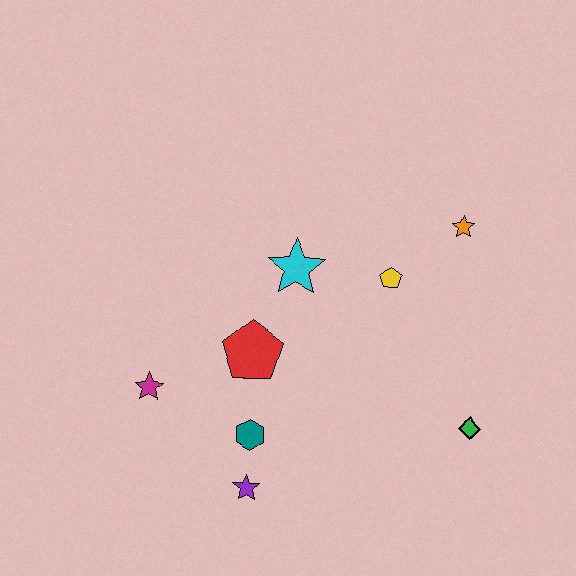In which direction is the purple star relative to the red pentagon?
The purple star is below the red pentagon.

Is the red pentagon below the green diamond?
No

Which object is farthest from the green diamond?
The magenta star is farthest from the green diamond.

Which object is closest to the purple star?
The teal hexagon is closest to the purple star.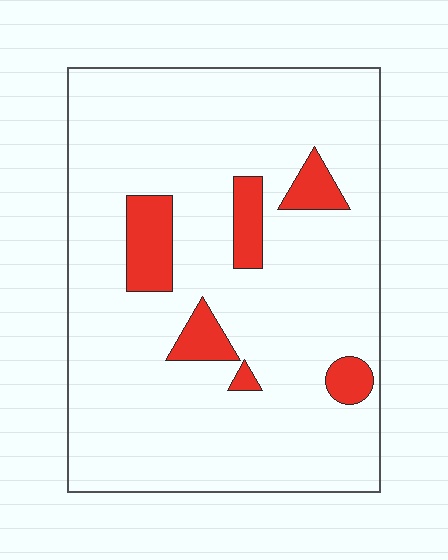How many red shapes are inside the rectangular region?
6.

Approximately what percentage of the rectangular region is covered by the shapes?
Approximately 10%.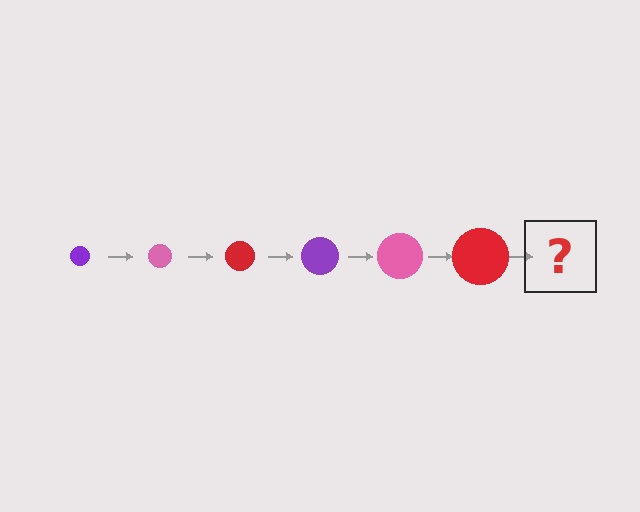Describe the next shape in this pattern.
It should be a purple circle, larger than the previous one.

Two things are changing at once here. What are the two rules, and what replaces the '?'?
The two rules are that the circle grows larger each step and the color cycles through purple, pink, and red. The '?' should be a purple circle, larger than the previous one.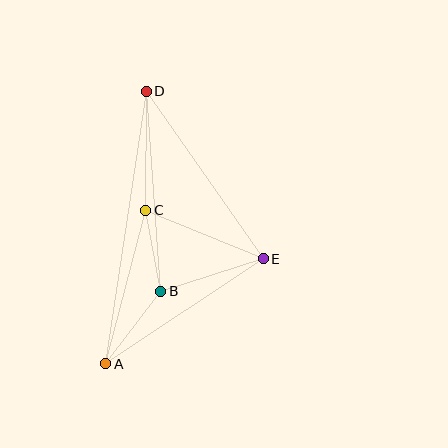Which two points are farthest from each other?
Points A and D are farthest from each other.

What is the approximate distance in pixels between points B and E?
The distance between B and E is approximately 107 pixels.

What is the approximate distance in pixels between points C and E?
The distance between C and E is approximately 127 pixels.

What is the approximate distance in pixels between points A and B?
The distance between A and B is approximately 91 pixels.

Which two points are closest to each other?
Points B and C are closest to each other.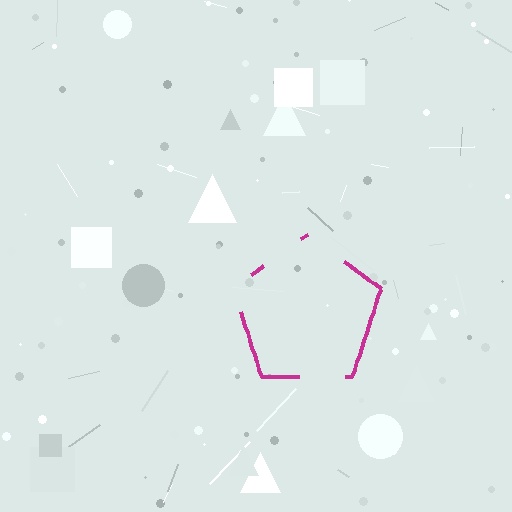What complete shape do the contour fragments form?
The contour fragments form a pentagon.